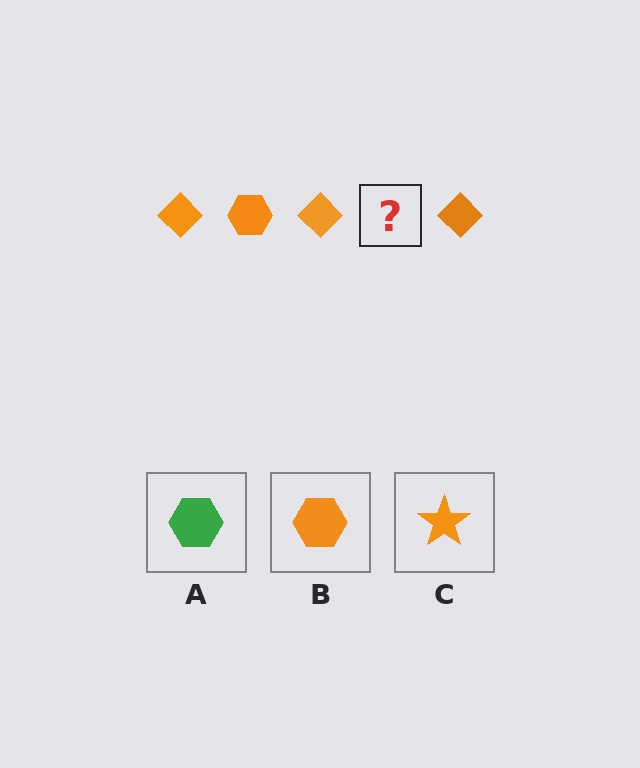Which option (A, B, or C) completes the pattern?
B.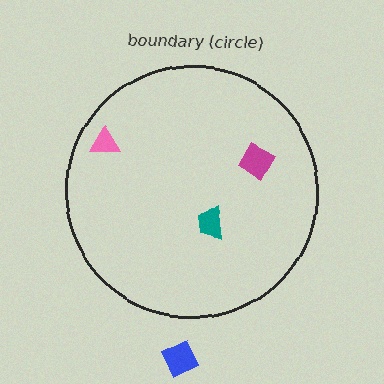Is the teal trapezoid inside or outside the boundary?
Inside.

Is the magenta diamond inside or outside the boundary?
Inside.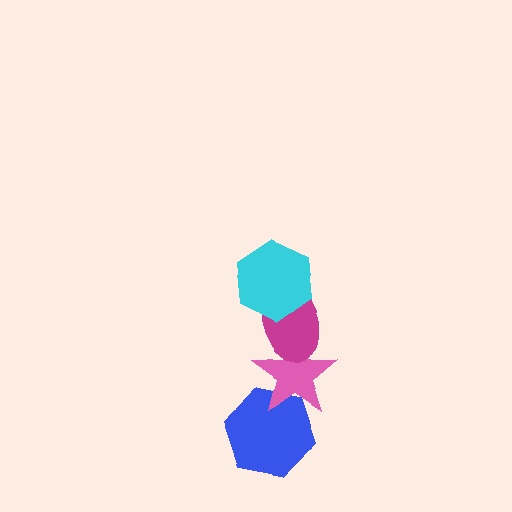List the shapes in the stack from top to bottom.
From top to bottom: the cyan hexagon, the magenta ellipse, the pink star, the blue hexagon.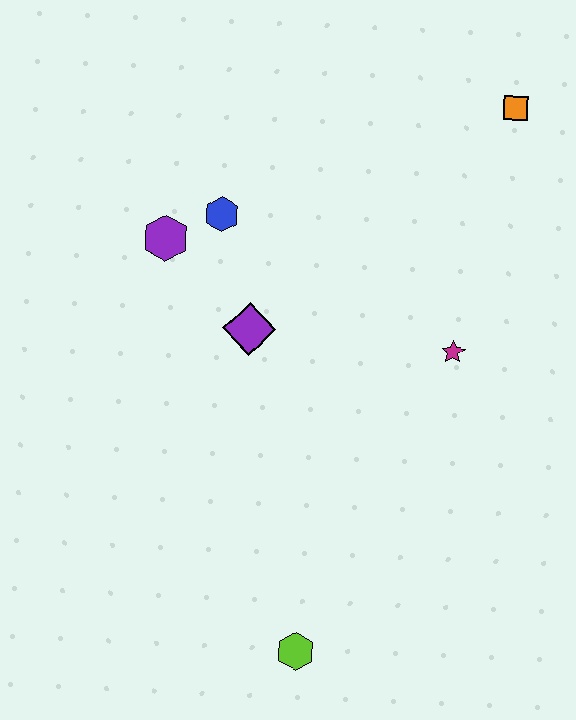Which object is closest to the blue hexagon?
The purple hexagon is closest to the blue hexagon.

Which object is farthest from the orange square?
The lime hexagon is farthest from the orange square.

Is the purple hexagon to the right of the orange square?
No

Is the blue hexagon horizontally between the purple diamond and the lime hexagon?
No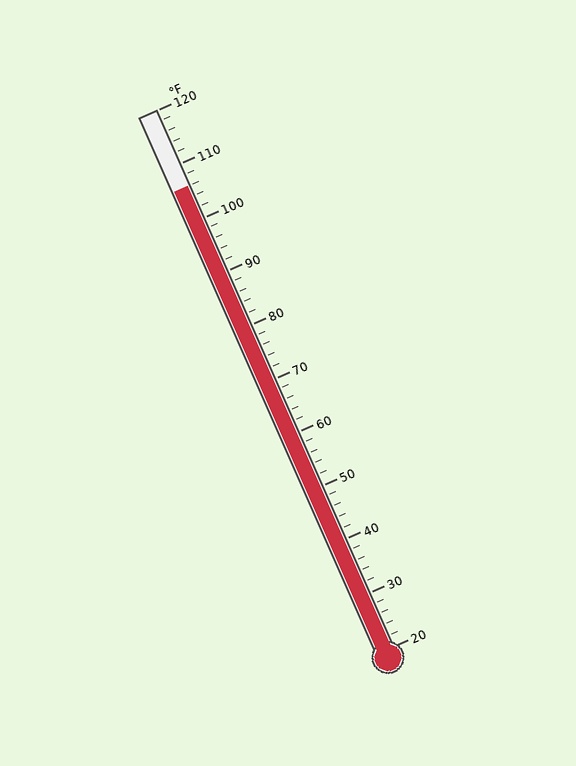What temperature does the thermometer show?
The thermometer shows approximately 106°F.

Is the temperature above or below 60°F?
The temperature is above 60°F.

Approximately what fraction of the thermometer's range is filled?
The thermometer is filled to approximately 85% of its range.